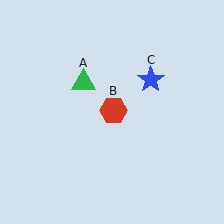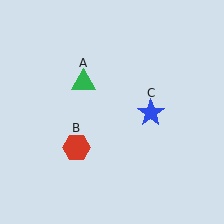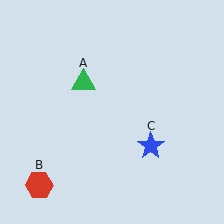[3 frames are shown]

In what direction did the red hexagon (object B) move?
The red hexagon (object B) moved down and to the left.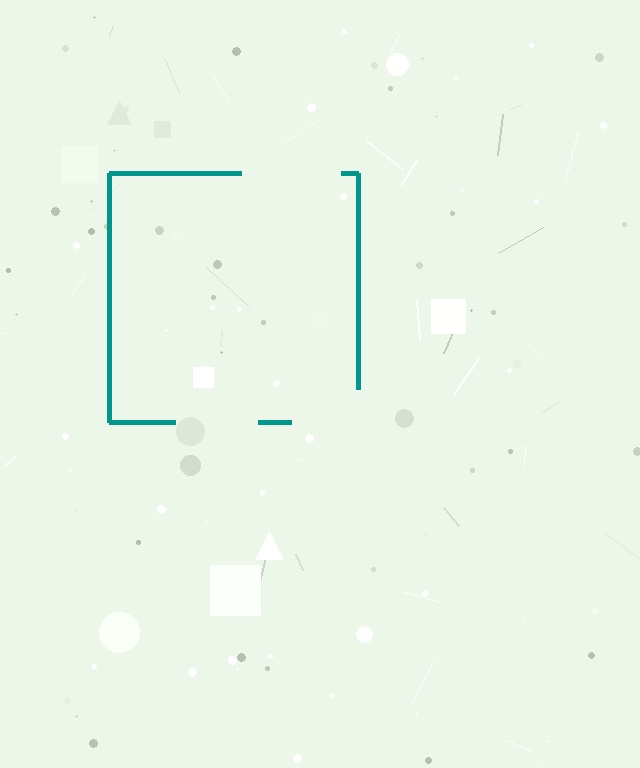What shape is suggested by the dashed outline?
The dashed outline suggests a square.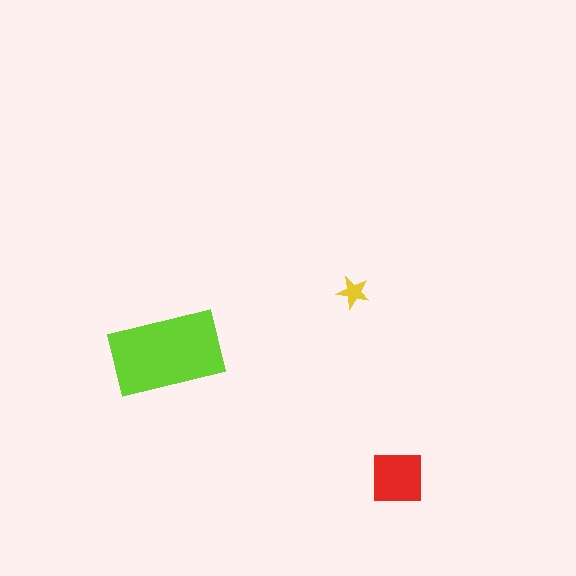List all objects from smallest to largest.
The yellow star, the red square, the lime rectangle.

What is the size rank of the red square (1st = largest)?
2nd.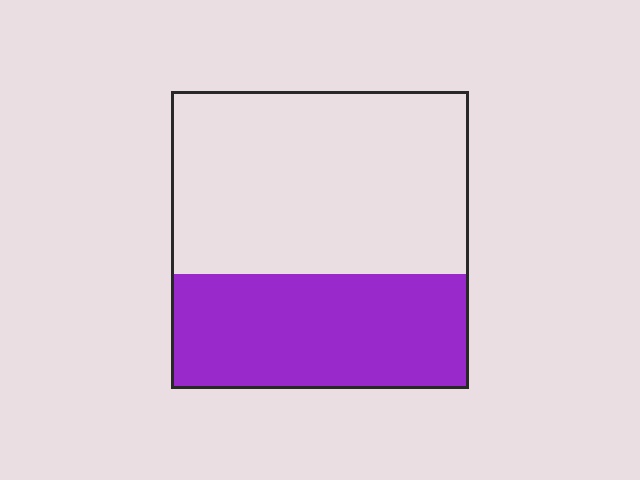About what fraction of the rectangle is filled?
About three eighths (3/8).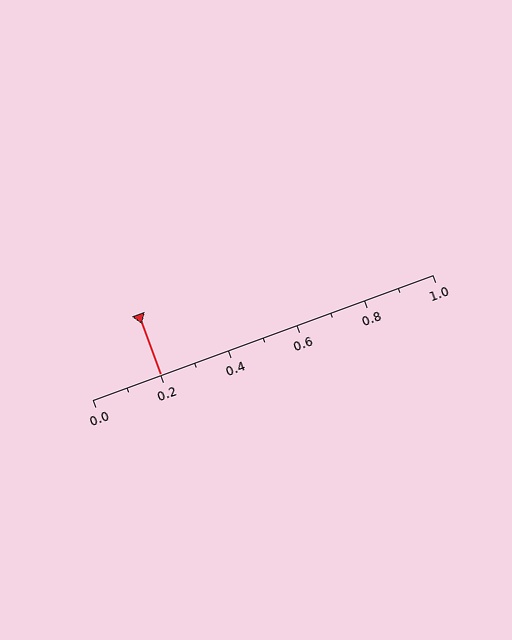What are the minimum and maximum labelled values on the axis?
The axis runs from 0.0 to 1.0.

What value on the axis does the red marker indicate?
The marker indicates approximately 0.2.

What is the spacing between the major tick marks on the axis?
The major ticks are spaced 0.2 apart.